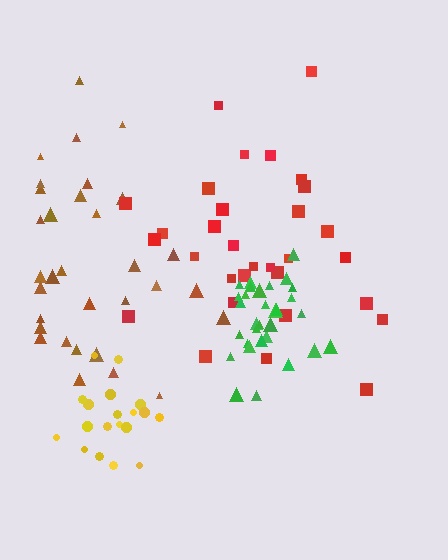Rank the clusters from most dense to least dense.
green, yellow, red, brown.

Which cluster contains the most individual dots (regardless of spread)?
Brown (32).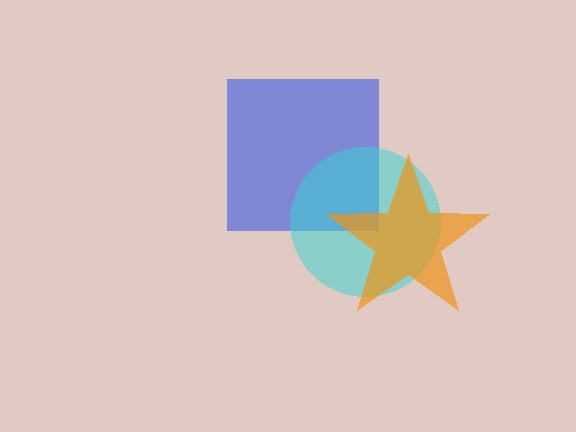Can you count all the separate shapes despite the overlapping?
Yes, there are 3 separate shapes.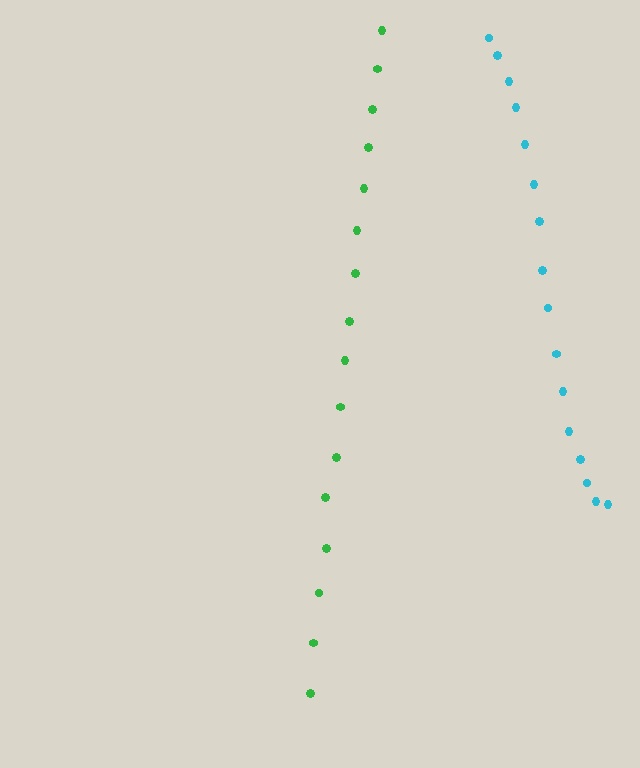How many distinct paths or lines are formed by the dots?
There are 2 distinct paths.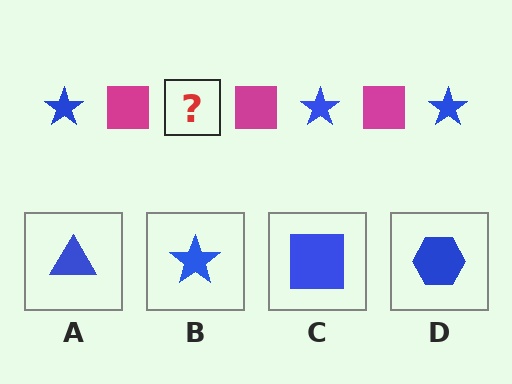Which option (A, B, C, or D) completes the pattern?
B.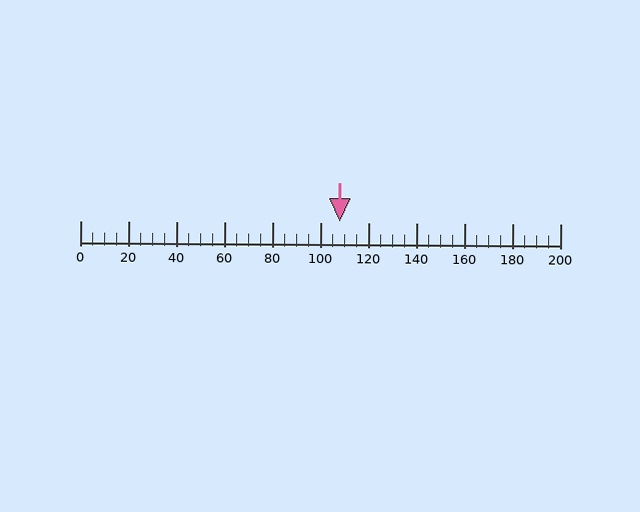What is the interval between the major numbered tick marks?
The major tick marks are spaced 20 units apart.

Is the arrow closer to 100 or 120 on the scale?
The arrow is closer to 100.